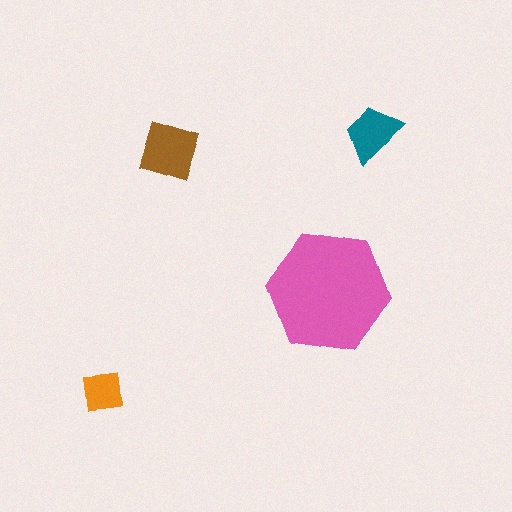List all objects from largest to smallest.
The pink hexagon, the brown square, the teal trapezoid, the orange square.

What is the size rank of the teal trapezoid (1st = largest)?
3rd.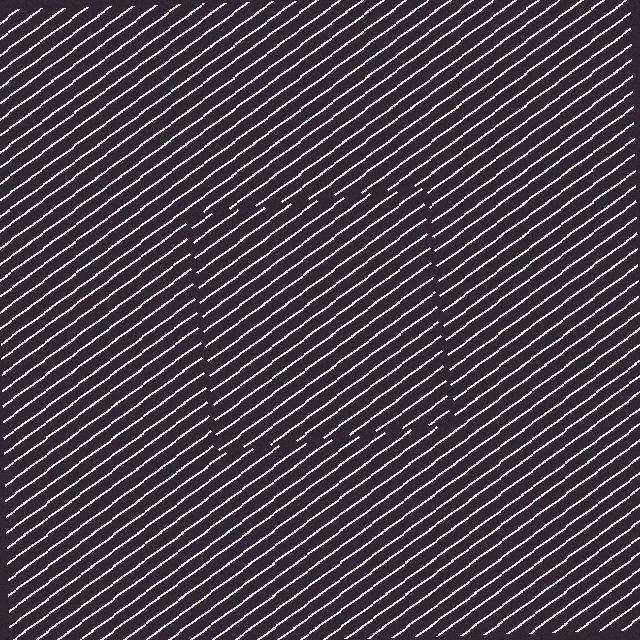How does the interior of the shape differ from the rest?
The interior of the shape contains the same grating, shifted by half a period — the contour is defined by the phase discontinuity where line-ends from the inner and outer gratings abut.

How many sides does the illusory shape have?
4 sides — the line-ends trace a square.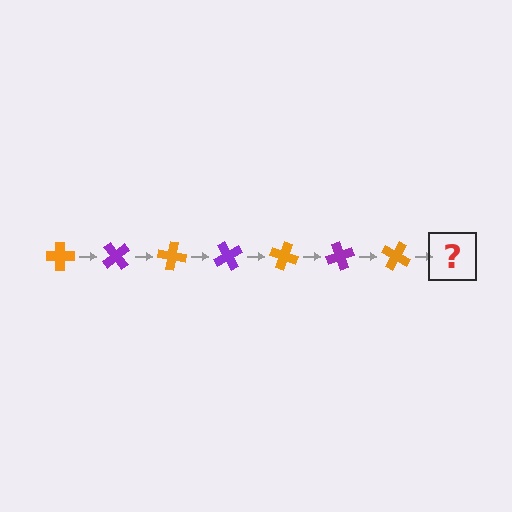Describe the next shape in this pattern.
It should be a purple cross, rotated 350 degrees from the start.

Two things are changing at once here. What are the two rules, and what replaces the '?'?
The two rules are that it rotates 50 degrees each step and the color cycles through orange and purple. The '?' should be a purple cross, rotated 350 degrees from the start.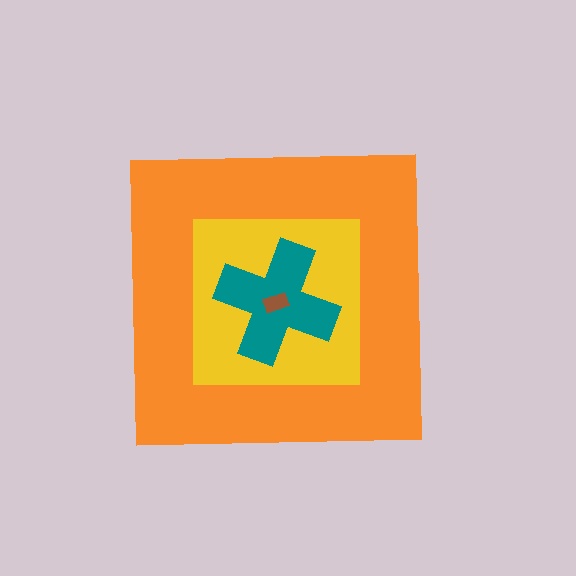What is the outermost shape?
The orange square.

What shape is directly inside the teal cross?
The brown rectangle.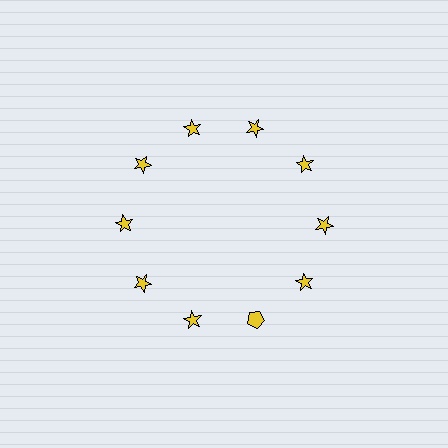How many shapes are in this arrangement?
There are 10 shapes arranged in a ring pattern.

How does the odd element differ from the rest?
It has a different shape: pentagon instead of star.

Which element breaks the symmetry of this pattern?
The yellow pentagon at roughly the 5 o'clock position breaks the symmetry. All other shapes are yellow stars.